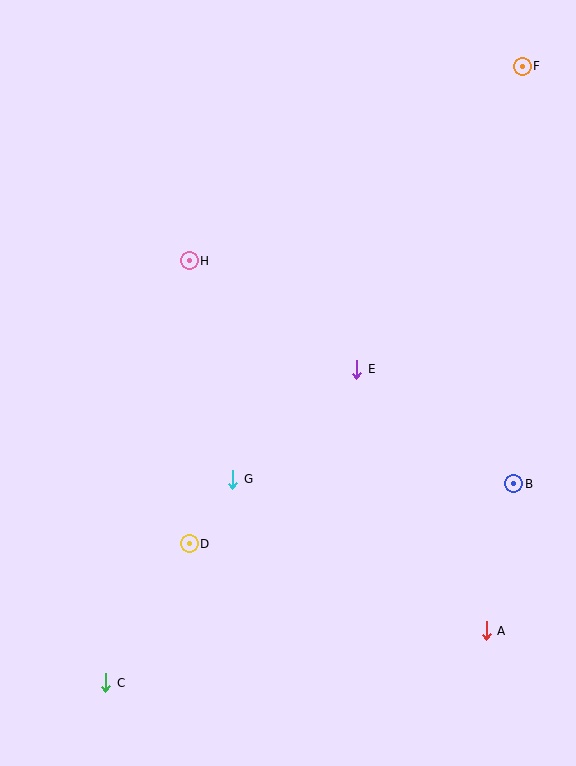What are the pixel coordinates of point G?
Point G is at (233, 479).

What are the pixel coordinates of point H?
Point H is at (189, 261).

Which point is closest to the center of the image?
Point E at (357, 369) is closest to the center.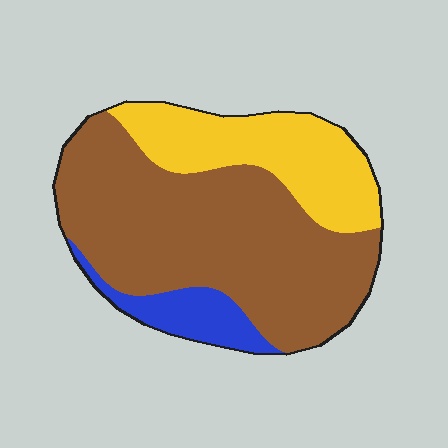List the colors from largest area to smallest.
From largest to smallest: brown, yellow, blue.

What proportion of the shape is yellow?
Yellow takes up between a quarter and a half of the shape.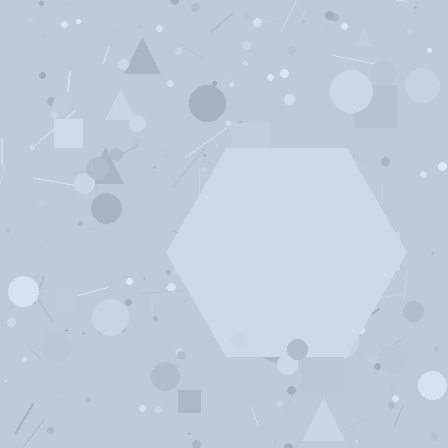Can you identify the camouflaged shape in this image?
The camouflaged shape is a hexagon.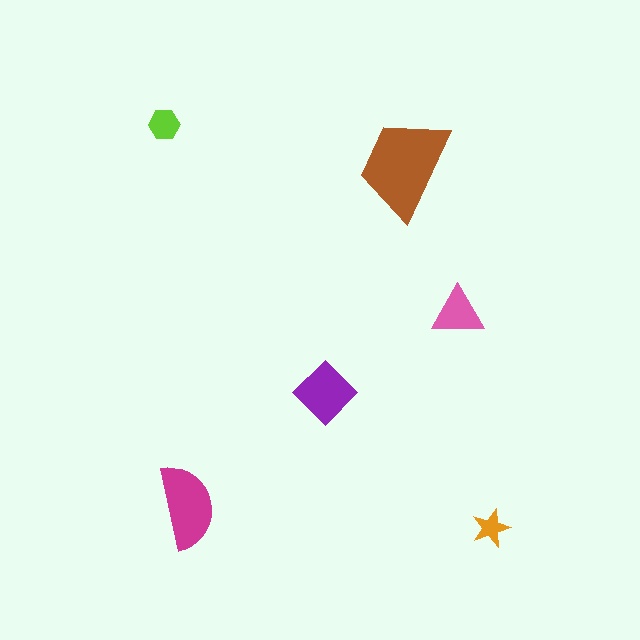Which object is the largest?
The brown trapezoid.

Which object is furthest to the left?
The lime hexagon is leftmost.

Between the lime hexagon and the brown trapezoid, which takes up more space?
The brown trapezoid.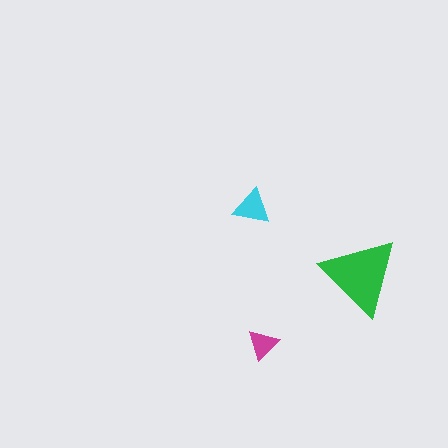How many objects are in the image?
There are 3 objects in the image.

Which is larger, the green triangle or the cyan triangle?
The green one.